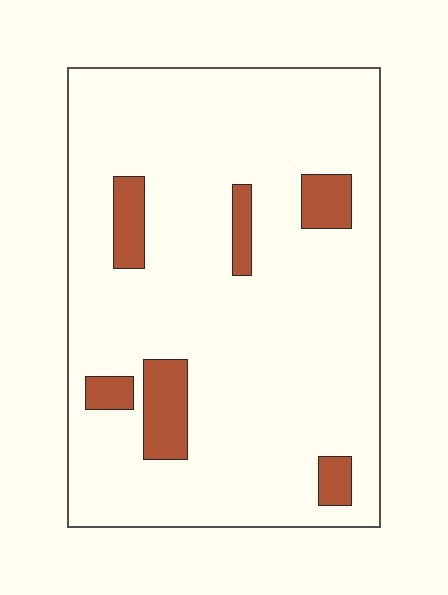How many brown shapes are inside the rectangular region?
6.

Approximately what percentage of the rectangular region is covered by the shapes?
Approximately 10%.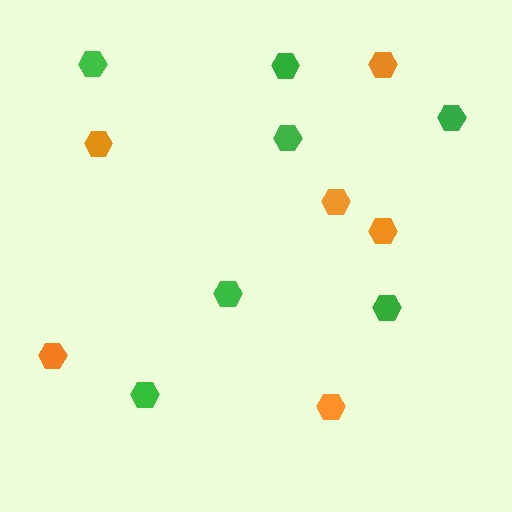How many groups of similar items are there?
There are 2 groups: one group of orange hexagons (6) and one group of green hexagons (7).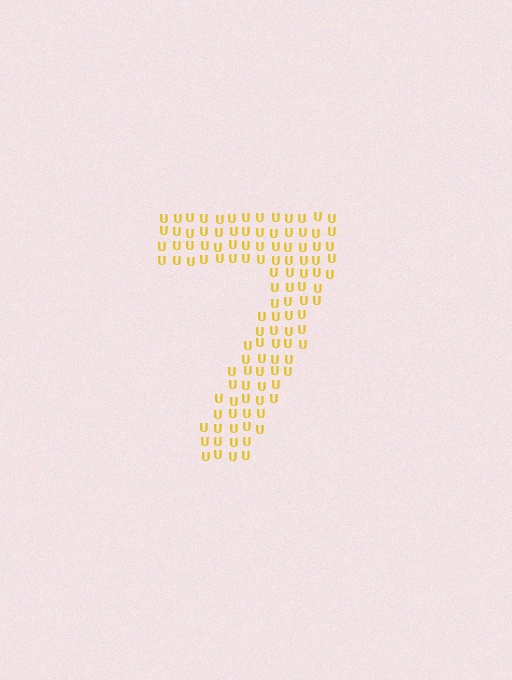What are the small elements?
The small elements are letter U's.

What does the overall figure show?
The overall figure shows the digit 7.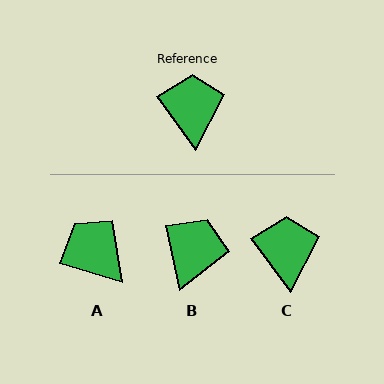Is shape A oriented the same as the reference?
No, it is off by about 37 degrees.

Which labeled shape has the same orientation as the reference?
C.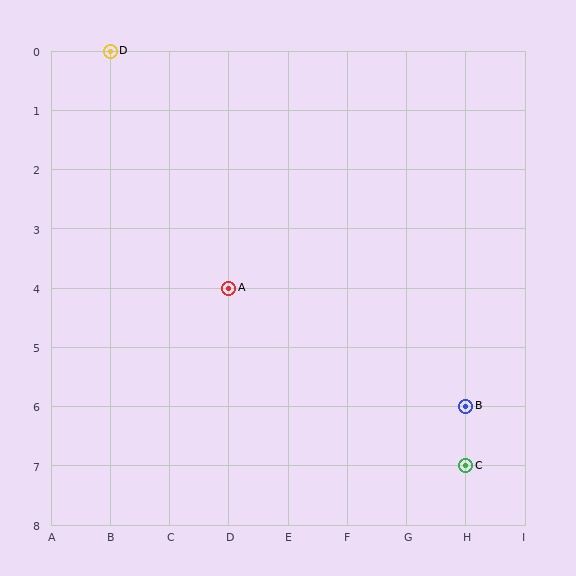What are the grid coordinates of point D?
Point D is at grid coordinates (B, 0).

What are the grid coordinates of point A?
Point A is at grid coordinates (D, 4).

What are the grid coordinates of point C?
Point C is at grid coordinates (H, 7).